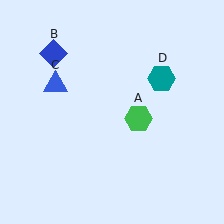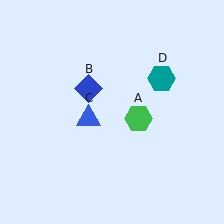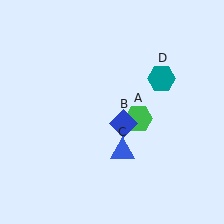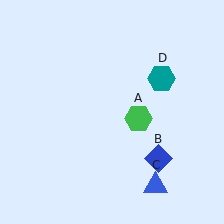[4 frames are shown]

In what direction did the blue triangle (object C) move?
The blue triangle (object C) moved down and to the right.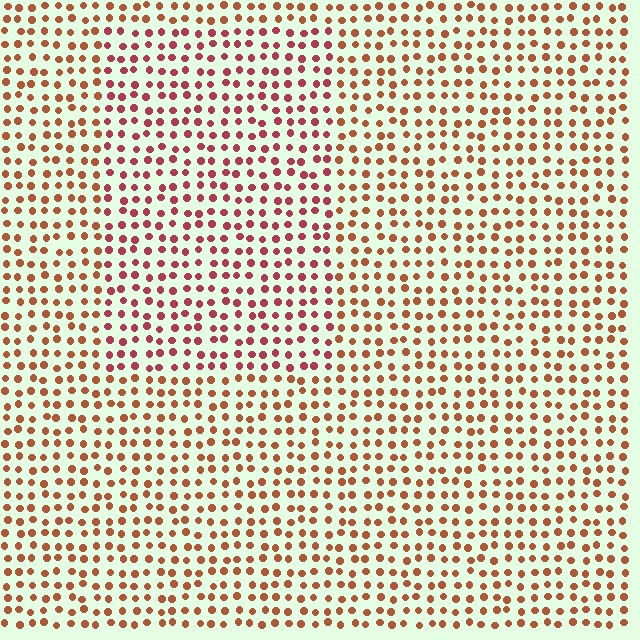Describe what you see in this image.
The image is filled with small brown elements in a uniform arrangement. A rectangle-shaped region is visible where the elements are tinted to a slightly different hue, forming a subtle color boundary.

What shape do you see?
I see a rectangle.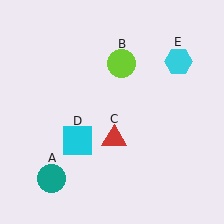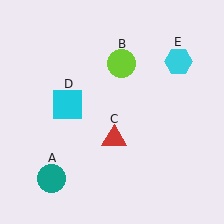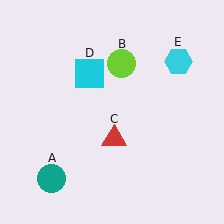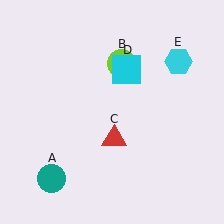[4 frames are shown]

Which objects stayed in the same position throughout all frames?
Teal circle (object A) and lime circle (object B) and red triangle (object C) and cyan hexagon (object E) remained stationary.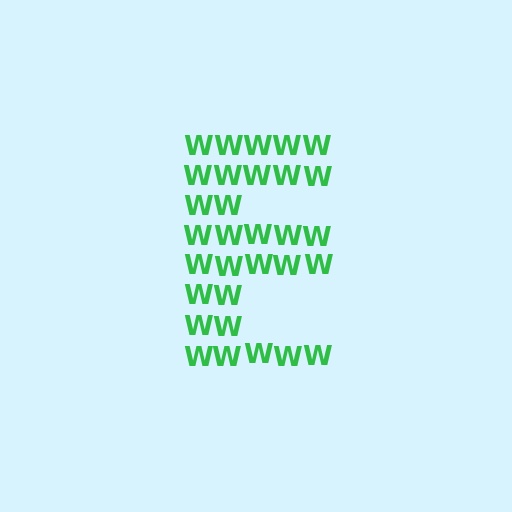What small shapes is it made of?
It is made of small letter W's.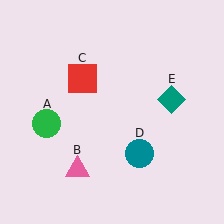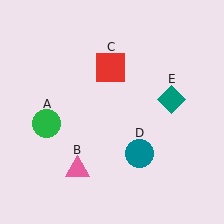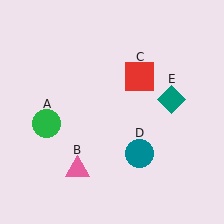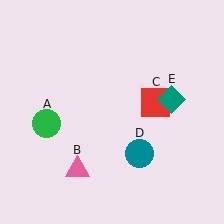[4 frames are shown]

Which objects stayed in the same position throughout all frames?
Green circle (object A) and pink triangle (object B) and teal circle (object D) and teal diamond (object E) remained stationary.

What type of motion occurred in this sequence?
The red square (object C) rotated clockwise around the center of the scene.